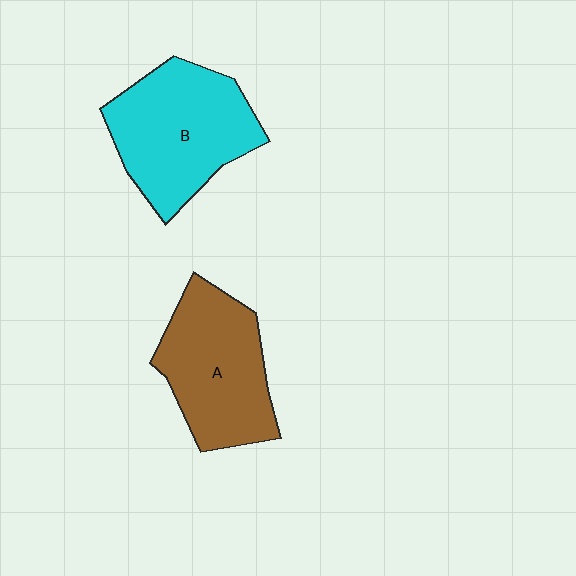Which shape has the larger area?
Shape B (cyan).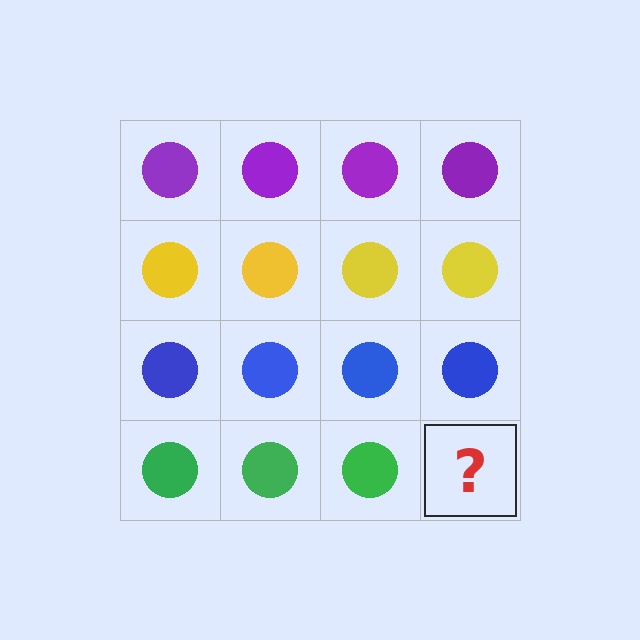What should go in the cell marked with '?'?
The missing cell should contain a green circle.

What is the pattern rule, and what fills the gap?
The rule is that each row has a consistent color. The gap should be filled with a green circle.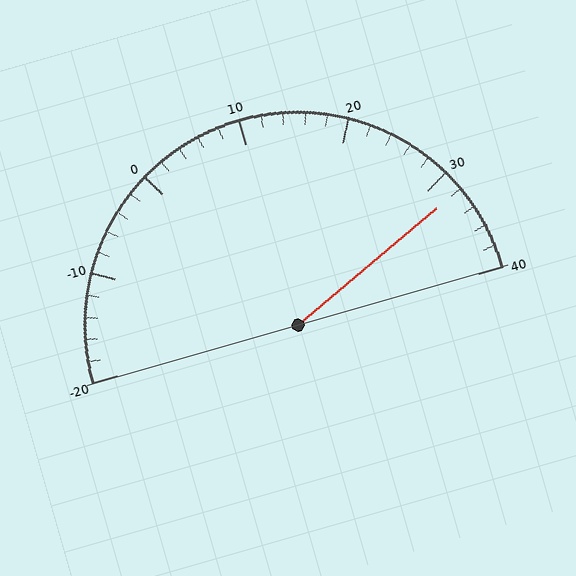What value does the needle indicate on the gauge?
The needle indicates approximately 32.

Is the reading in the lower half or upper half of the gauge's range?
The reading is in the upper half of the range (-20 to 40).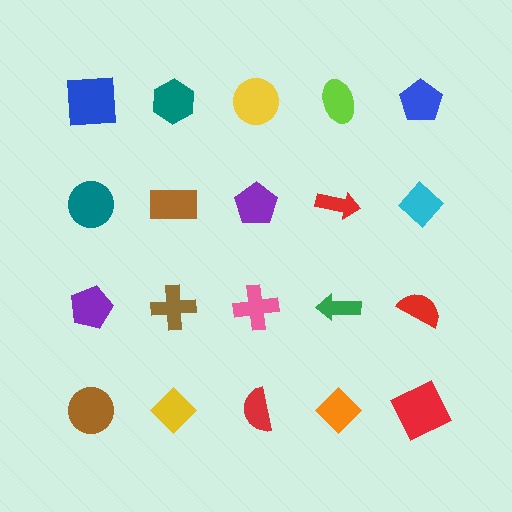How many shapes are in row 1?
5 shapes.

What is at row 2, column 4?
A red arrow.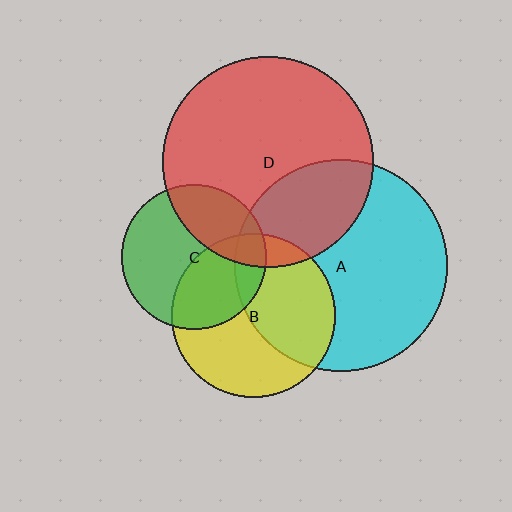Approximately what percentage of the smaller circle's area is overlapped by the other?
Approximately 30%.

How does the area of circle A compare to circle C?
Approximately 2.1 times.